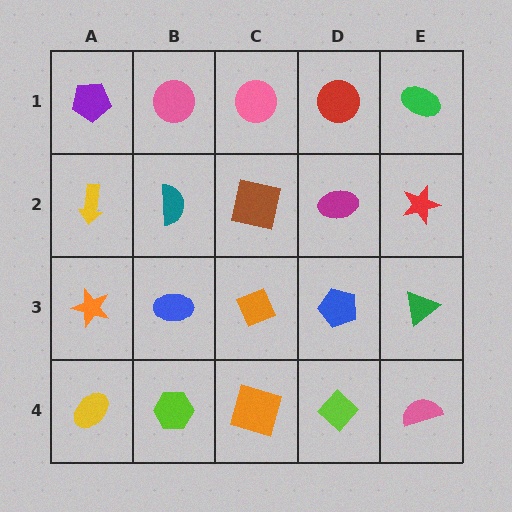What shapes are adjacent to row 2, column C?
A pink circle (row 1, column C), an orange diamond (row 3, column C), a teal semicircle (row 2, column B), a magenta ellipse (row 2, column D).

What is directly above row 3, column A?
A yellow arrow.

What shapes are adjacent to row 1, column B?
A teal semicircle (row 2, column B), a purple pentagon (row 1, column A), a pink circle (row 1, column C).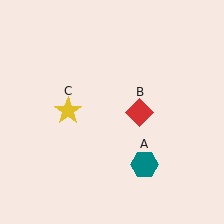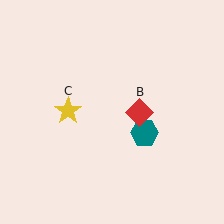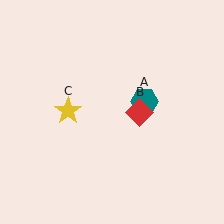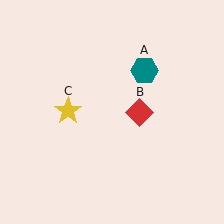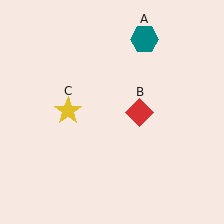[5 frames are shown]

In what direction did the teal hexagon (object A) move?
The teal hexagon (object A) moved up.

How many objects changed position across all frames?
1 object changed position: teal hexagon (object A).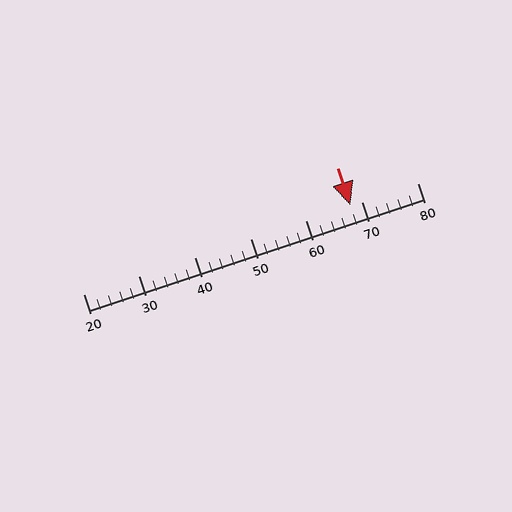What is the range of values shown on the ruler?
The ruler shows values from 20 to 80.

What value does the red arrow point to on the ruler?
The red arrow points to approximately 68.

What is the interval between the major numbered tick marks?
The major tick marks are spaced 10 units apart.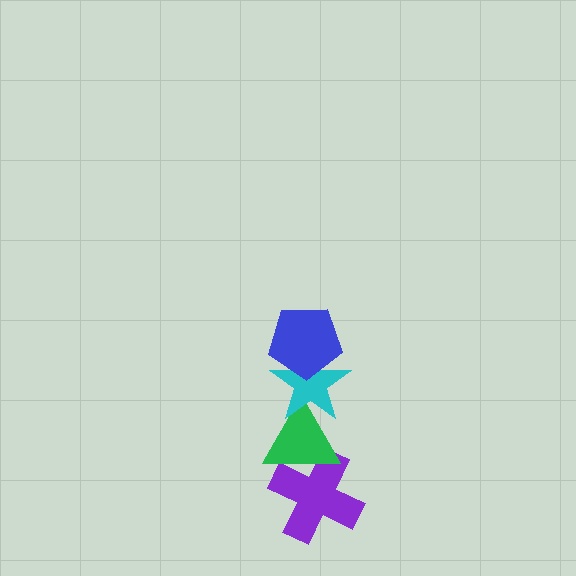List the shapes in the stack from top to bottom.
From top to bottom: the blue pentagon, the cyan star, the green triangle, the purple cross.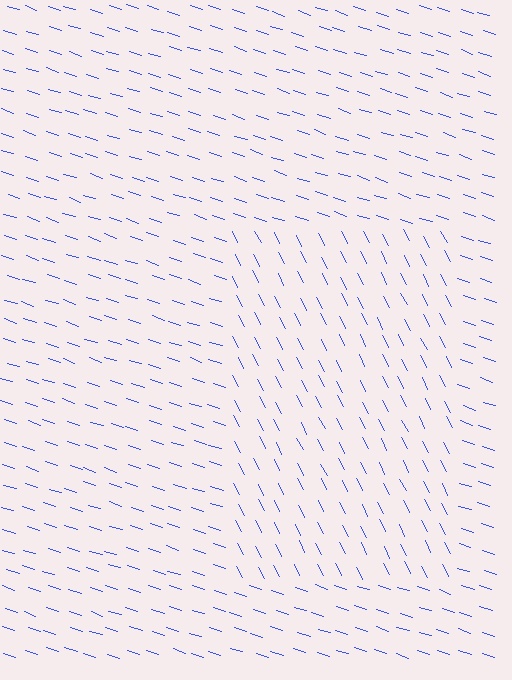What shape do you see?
I see a rectangle.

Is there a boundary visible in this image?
Yes, there is a texture boundary formed by a change in line orientation.